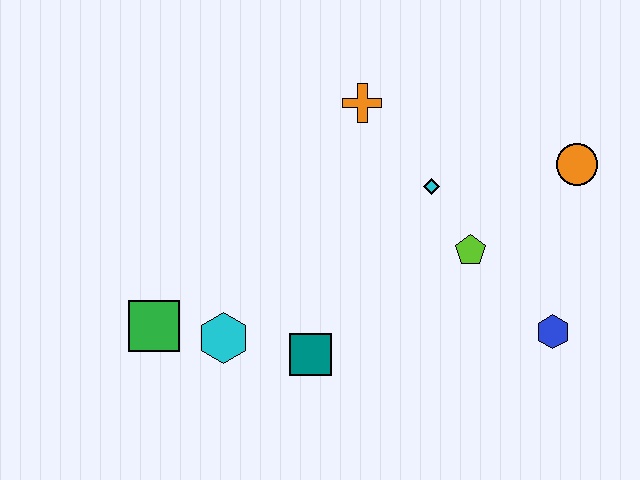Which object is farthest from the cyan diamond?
The green square is farthest from the cyan diamond.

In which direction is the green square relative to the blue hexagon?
The green square is to the left of the blue hexagon.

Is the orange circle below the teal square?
No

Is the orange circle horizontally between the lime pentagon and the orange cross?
No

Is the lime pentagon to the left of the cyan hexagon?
No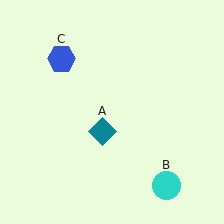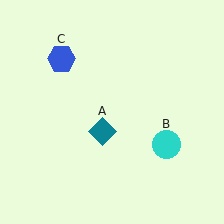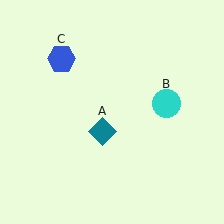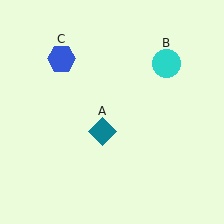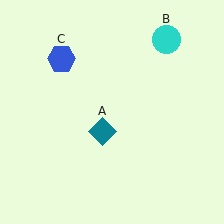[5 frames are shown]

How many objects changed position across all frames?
1 object changed position: cyan circle (object B).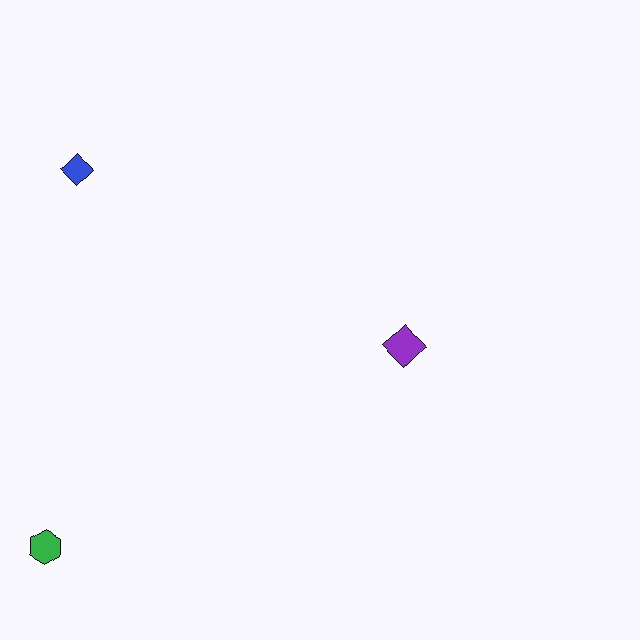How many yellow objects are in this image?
There are no yellow objects.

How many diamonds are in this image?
There are 2 diamonds.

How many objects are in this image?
There are 3 objects.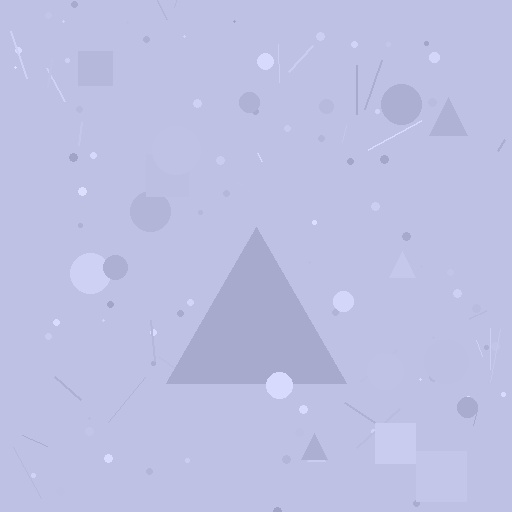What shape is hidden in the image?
A triangle is hidden in the image.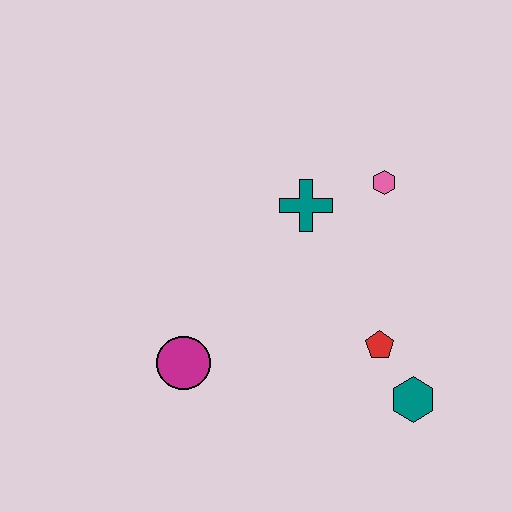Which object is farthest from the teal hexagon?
The magenta circle is farthest from the teal hexagon.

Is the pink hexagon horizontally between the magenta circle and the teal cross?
No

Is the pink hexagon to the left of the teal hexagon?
Yes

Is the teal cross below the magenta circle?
No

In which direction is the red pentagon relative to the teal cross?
The red pentagon is below the teal cross.